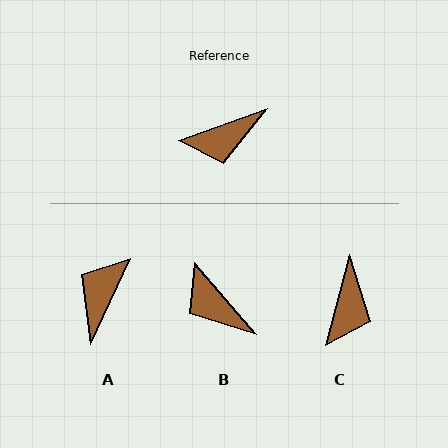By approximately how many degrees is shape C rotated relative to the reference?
Approximately 56 degrees counter-clockwise.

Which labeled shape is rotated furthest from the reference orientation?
A, about 135 degrees away.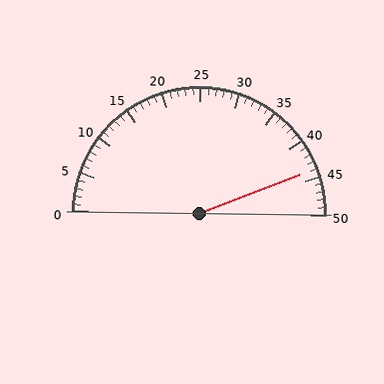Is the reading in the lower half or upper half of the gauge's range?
The reading is in the upper half of the range (0 to 50).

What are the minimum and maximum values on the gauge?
The gauge ranges from 0 to 50.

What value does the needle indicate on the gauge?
The needle indicates approximately 44.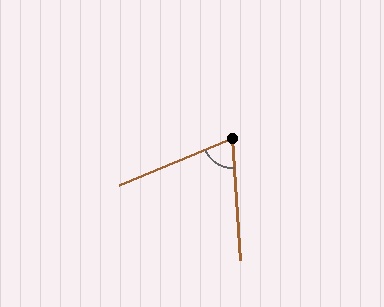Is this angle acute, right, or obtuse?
It is acute.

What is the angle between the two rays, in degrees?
Approximately 72 degrees.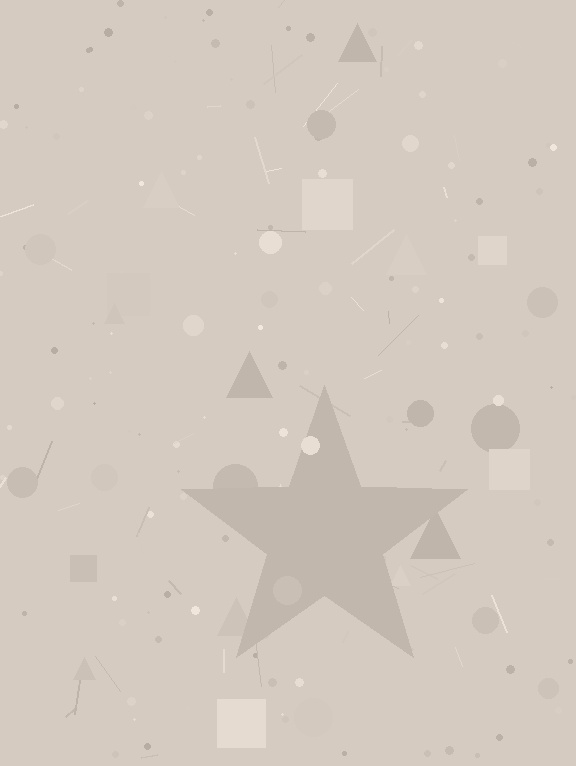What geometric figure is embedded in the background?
A star is embedded in the background.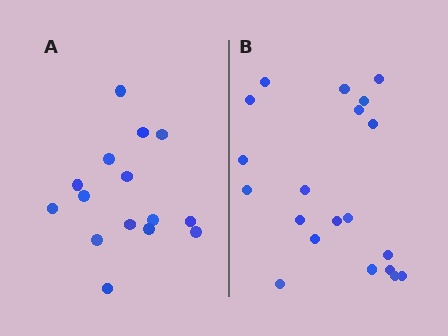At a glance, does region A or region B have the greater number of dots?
Region B (the right region) has more dots.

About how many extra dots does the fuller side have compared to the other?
Region B has about 5 more dots than region A.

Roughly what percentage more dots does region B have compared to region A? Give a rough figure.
About 35% more.